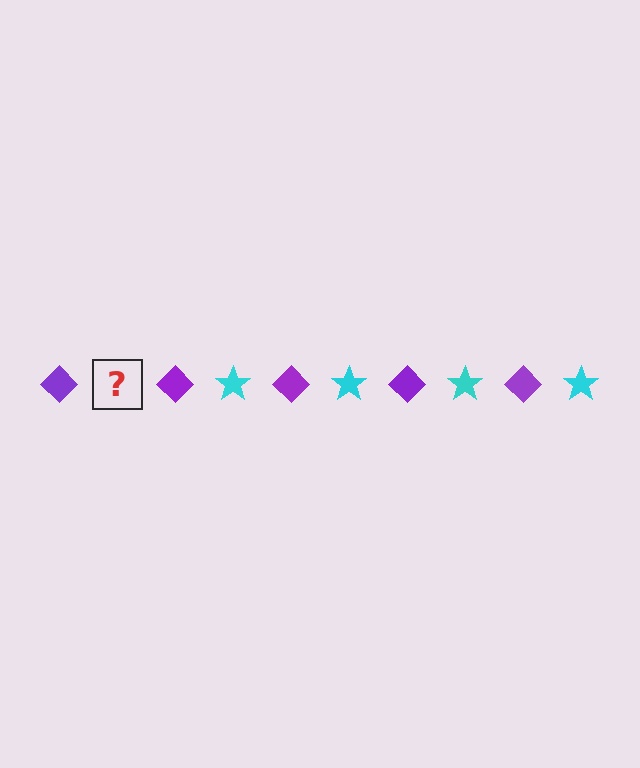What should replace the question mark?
The question mark should be replaced with a cyan star.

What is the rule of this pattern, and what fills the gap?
The rule is that the pattern alternates between purple diamond and cyan star. The gap should be filled with a cyan star.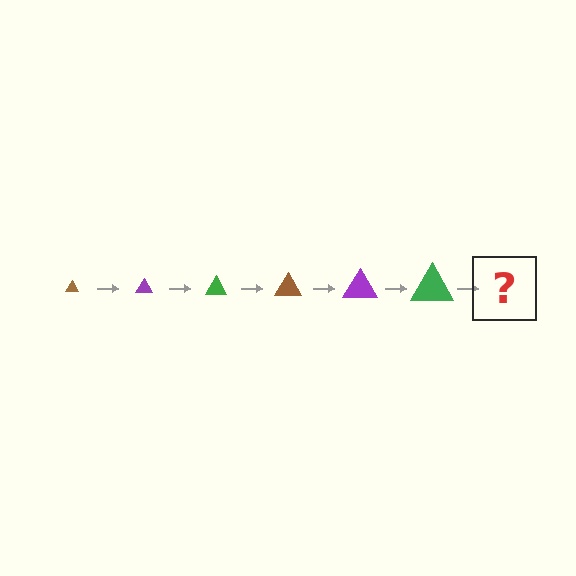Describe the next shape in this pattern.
It should be a brown triangle, larger than the previous one.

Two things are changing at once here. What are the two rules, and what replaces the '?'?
The two rules are that the triangle grows larger each step and the color cycles through brown, purple, and green. The '?' should be a brown triangle, larger than the previous one.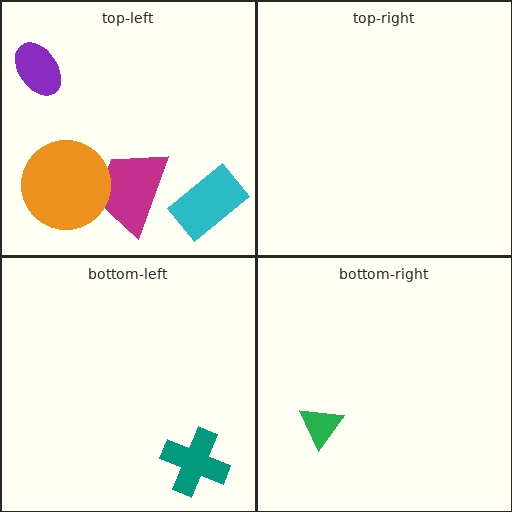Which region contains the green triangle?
The bottom-right region.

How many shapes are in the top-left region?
4.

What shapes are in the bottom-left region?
The teal cross.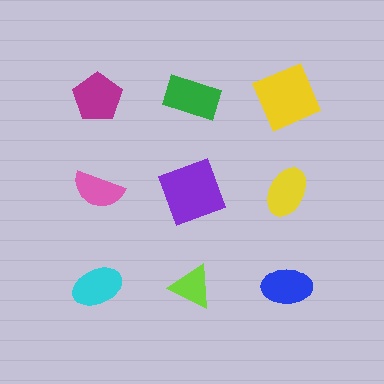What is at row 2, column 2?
A purple square.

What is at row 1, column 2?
A green rectangle.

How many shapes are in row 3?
3 shapes.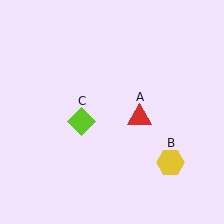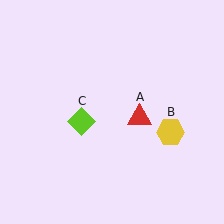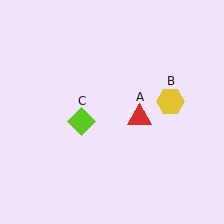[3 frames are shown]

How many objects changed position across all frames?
1 object changed position: yellow hexagon (object B).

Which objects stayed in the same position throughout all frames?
Red triangle (object A) and lime diamond (object C) remained stationary.